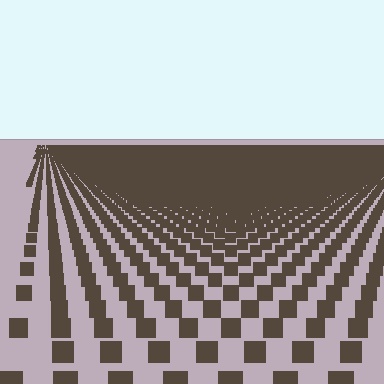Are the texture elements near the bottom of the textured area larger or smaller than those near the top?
Larger. Near the bottom, elements are closer to the viewer and appear at a bigger on-screen size.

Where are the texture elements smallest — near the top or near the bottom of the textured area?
Near the top.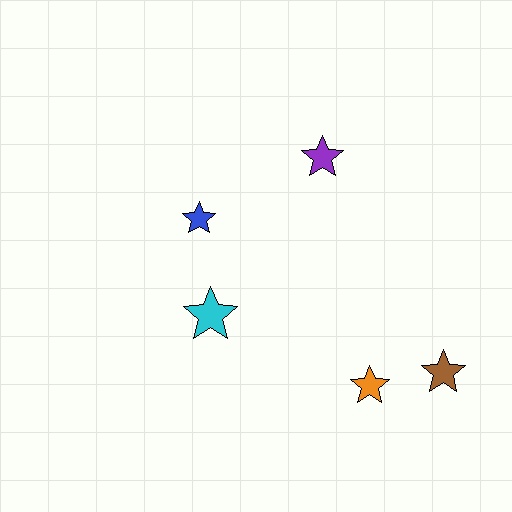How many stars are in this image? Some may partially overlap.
There are 5 stars.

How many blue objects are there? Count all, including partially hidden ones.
There is 1 blue object.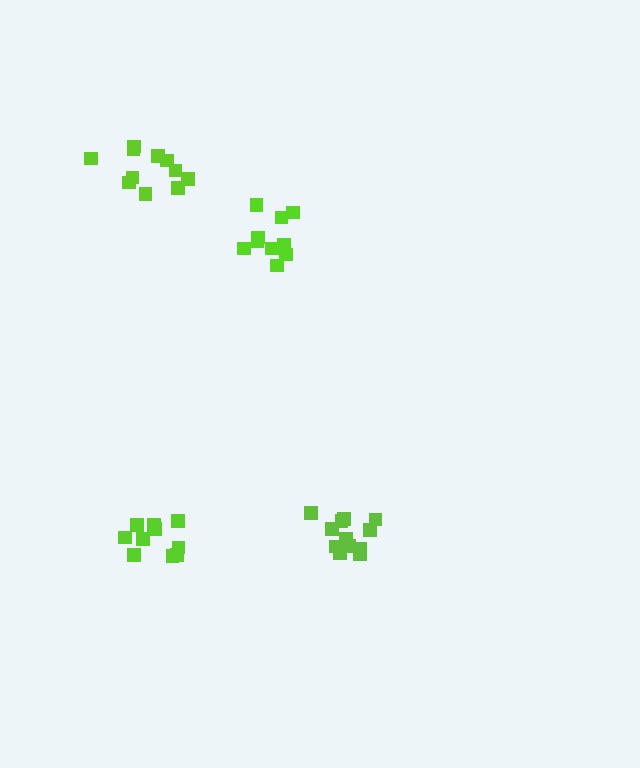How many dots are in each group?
Group 1: 10 dots, Group 2: 12 dots, Group 3: 11 dots, Group 4: 10 dots (43 total).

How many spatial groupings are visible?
There are 4 spatial groupings.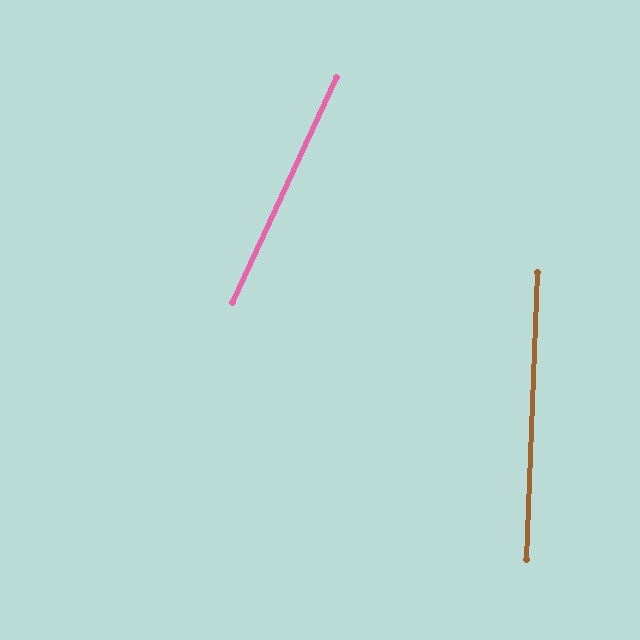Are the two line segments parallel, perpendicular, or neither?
Neither parallel nor perpendicular — they differ by about 22°.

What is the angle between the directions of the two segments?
Approximately 22 degrees.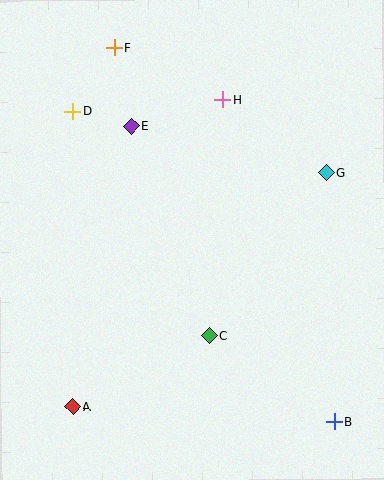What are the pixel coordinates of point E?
Point E is at (131, 126).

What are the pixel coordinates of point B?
Point B is at (334, 421).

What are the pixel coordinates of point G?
Point G is at (327, 173).